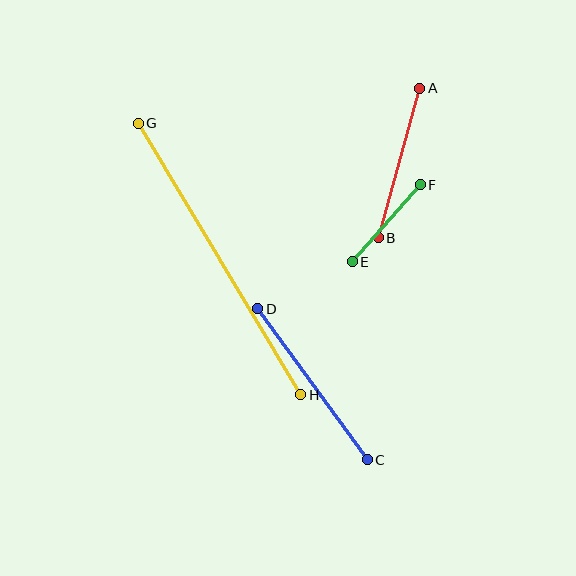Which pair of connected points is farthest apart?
Points G and H are farthest apart.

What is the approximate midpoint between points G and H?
The midpoint is at approximately (219, 259) pixels.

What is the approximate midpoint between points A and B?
The midpoint is at approximately (399, 163) pixels.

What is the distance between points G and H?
The distance is approximately 316 pixels.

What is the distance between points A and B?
The distance is approximately 156 pixels.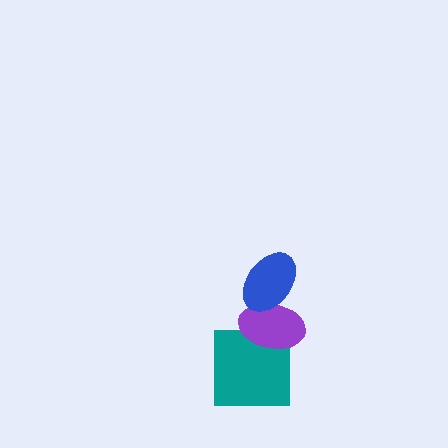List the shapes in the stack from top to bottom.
From top to bottom: the blue ellipse, the purple ellipse, the teal square.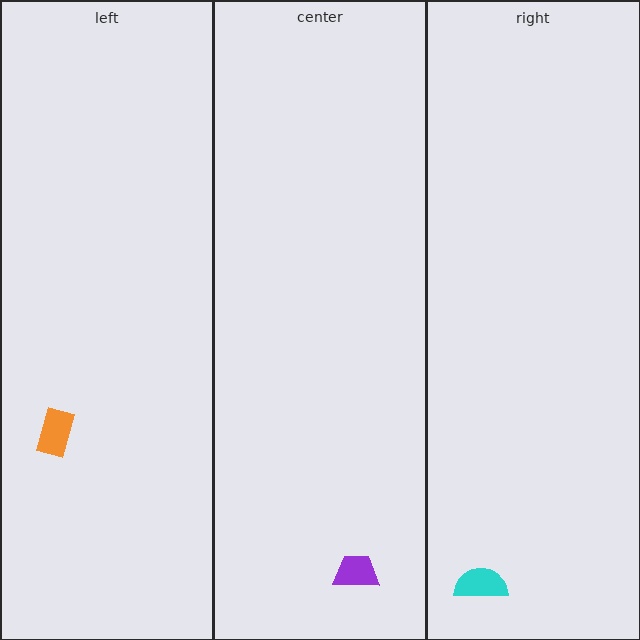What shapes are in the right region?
The cyan semicircle.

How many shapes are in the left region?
1.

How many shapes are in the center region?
1.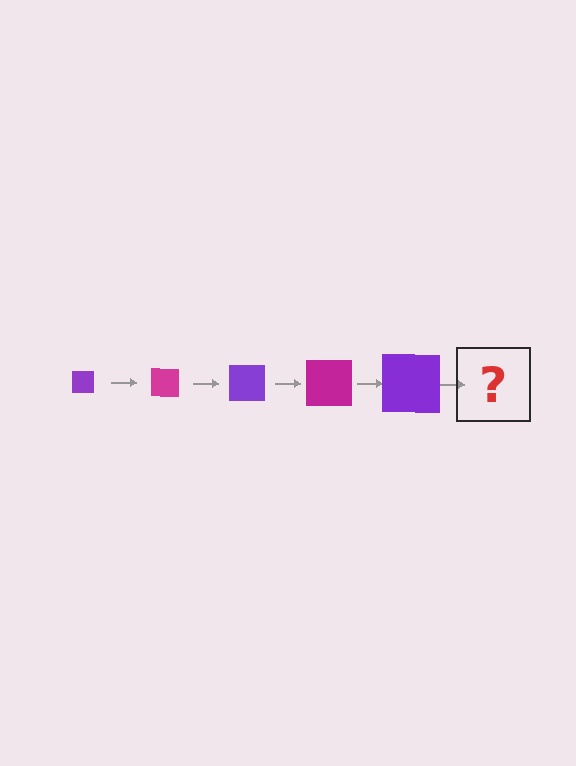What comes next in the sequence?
The next element should be a magenta square, larger than the previous one.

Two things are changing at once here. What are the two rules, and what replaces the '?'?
The two rules are that the square grows larger each step and the color cycles through purple and magenta. The '?' should be a magenta square, larger than the previous one.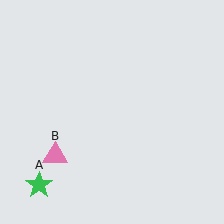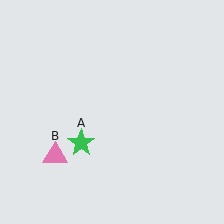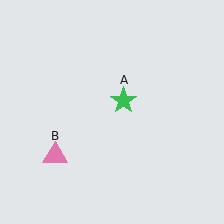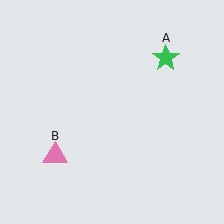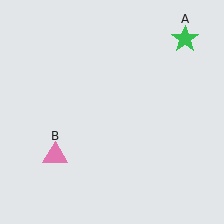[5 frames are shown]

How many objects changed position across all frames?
1 object changed position: green star (object A).